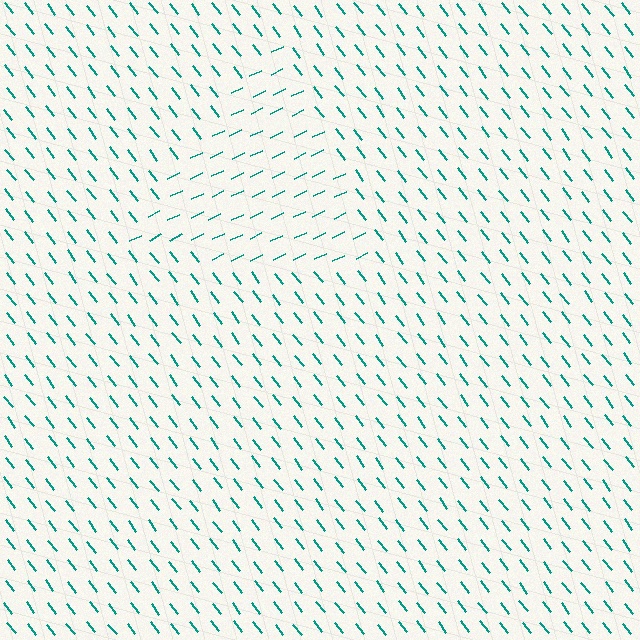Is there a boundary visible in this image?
Yes, there is a texture boundary formed by a change in line orientation.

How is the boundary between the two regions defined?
The boundary is defined purely by a change in line orientation (approximately 79 degrees difference). All lines are the same color and thickness.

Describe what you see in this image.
The image is filled with small teal line segments. A triangle region in the image has lines oriented differently from the surrounding lines, creating a visible texture boundary.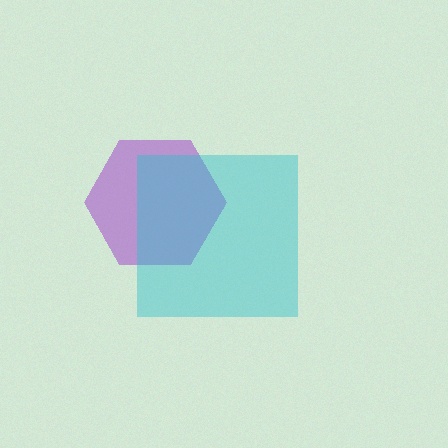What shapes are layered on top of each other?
The layered shapes are: a purple hexagon, a cyan square.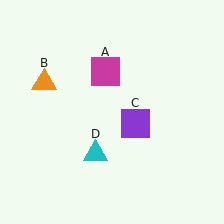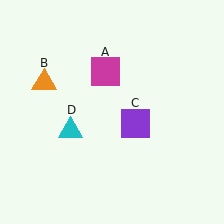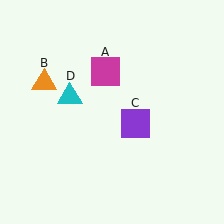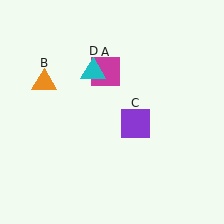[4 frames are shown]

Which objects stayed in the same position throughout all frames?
Magenta square (object A) and orange triangle (object B) and purple square (object C) remained stationary.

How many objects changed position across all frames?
1 object changed position: cyan triangle (object D).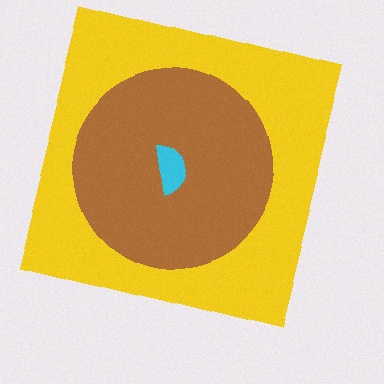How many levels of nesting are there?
3.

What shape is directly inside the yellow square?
The brown circle.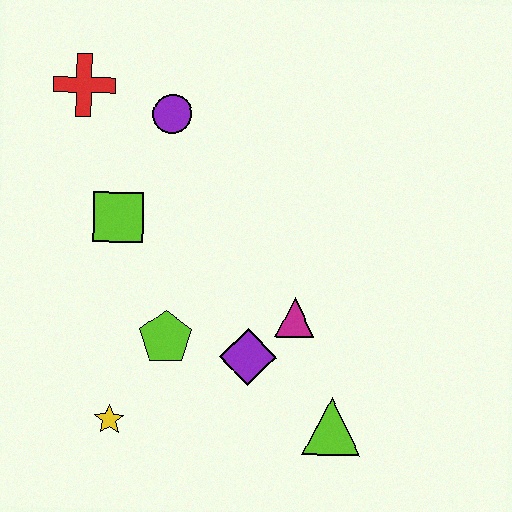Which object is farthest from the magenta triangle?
The red cross is farthest from the magenta triangle.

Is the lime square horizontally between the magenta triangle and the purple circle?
No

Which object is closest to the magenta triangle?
The purple diamond is closest to the magenta triangle.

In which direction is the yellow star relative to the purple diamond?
The yellow star is to the left of the purple diamond.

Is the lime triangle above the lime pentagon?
No